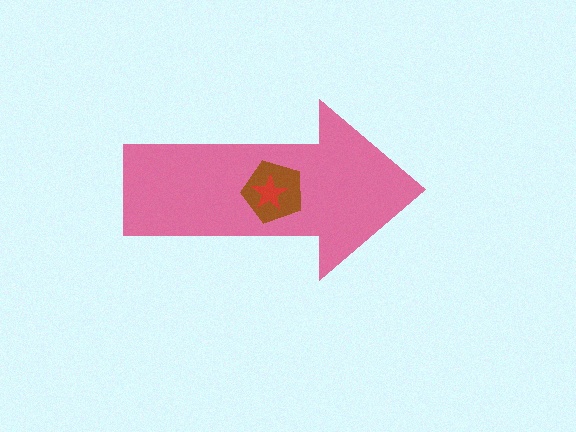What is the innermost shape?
The red star.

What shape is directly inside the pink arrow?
The brown pentagon.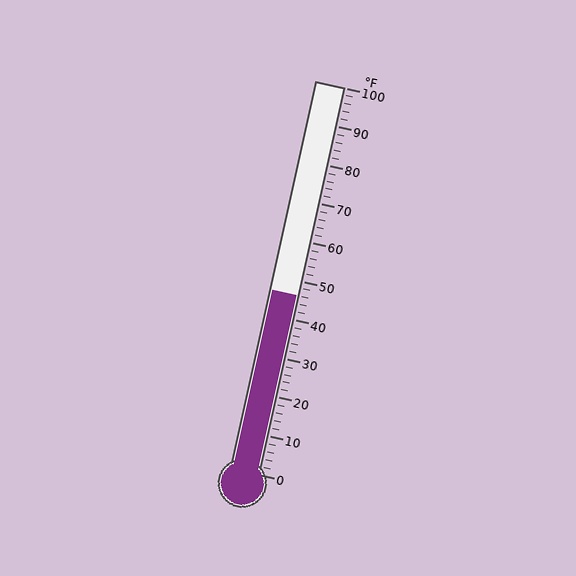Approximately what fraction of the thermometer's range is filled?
The thermometer is filled to approximately 45% of its range.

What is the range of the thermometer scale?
The thermometer scale ranges from 0°F to 100°F.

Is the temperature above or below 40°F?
The temperature is above 40°F.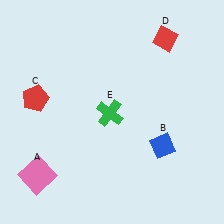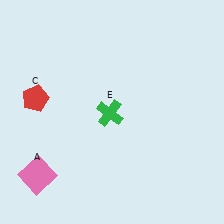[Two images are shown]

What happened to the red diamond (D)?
The red diamond (D) was removed in Image 2. It was in the top-right area of Image 1.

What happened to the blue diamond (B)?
The blue diamond (B) was removed in Image 2. It was in the bottom-right area of Image 1.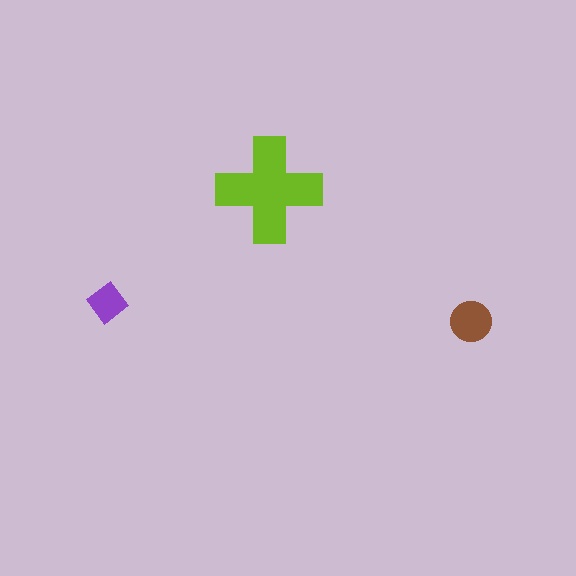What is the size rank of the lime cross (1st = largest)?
1st.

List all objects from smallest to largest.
The purple diamond, the brown circle, the lime cross.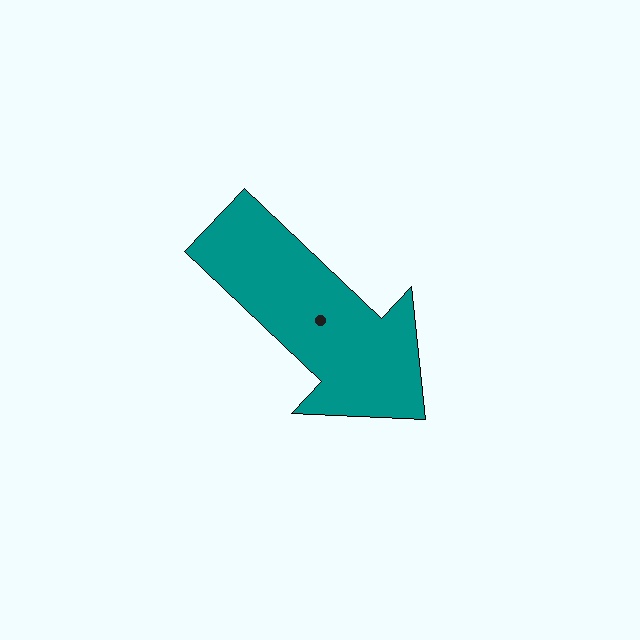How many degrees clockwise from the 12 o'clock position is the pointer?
Approximately 133 degrees.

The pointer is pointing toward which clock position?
Roughly 4 o'clock.